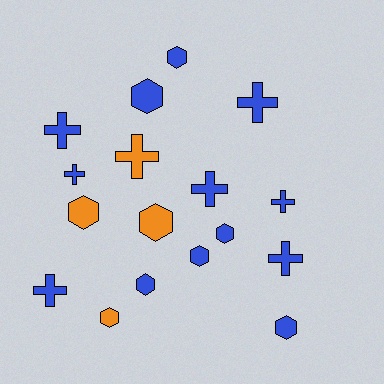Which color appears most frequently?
Blue, with 13 objects.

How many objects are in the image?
There are 17 objects.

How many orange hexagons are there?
There are 3 orange hexagons.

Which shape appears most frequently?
Hexagon, with 9 objects.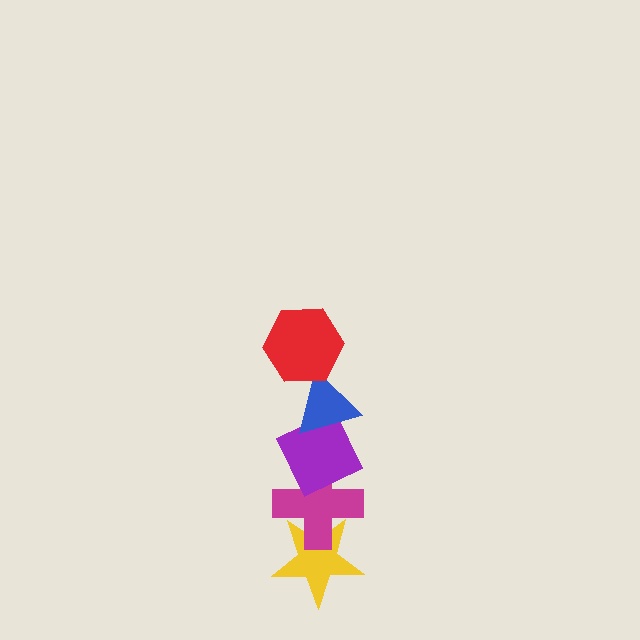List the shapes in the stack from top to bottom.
From top to bottom: the red hexagon, the blue triangle, the purple diamond, the magenta cross, the yellow star.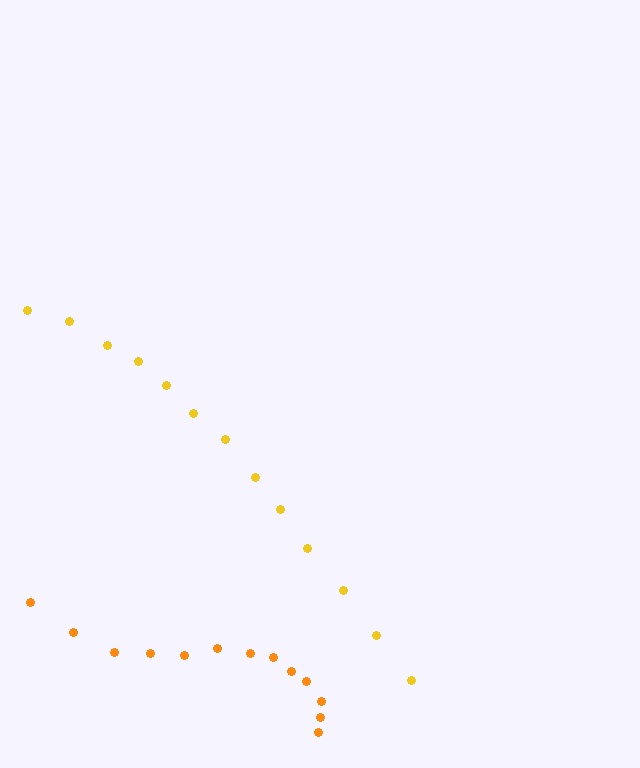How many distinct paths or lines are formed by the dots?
There are 2 distinct paths.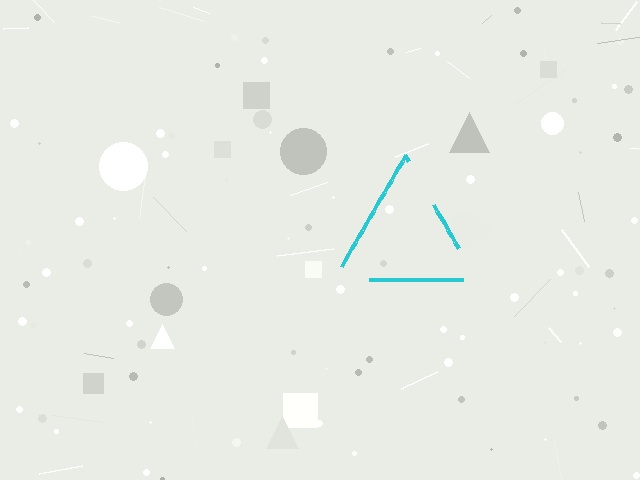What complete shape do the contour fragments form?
The contour fragments form a triangle.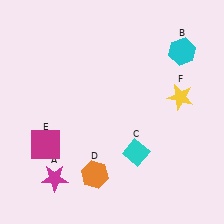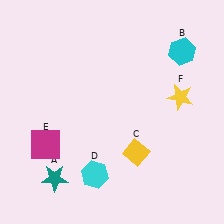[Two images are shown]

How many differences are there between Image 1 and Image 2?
There are 3 differences between the two images.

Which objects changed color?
A changed from magenta to teal. C changed from cyan to yellow. D changed from orange to cyan.